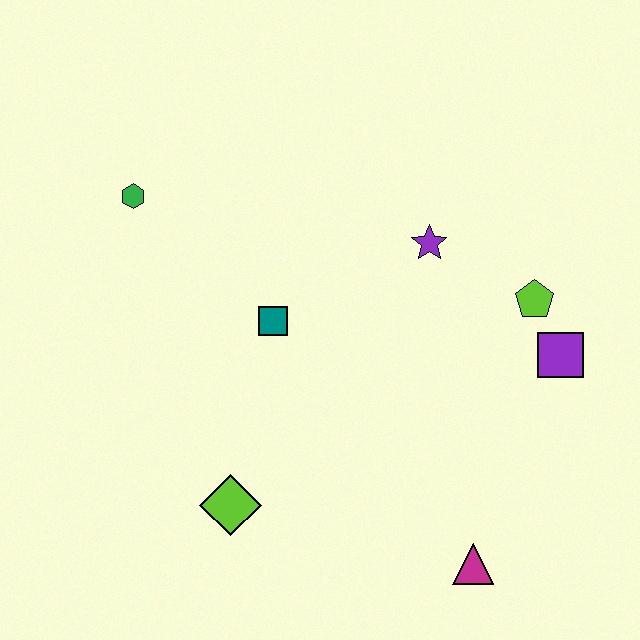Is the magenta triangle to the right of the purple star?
Yes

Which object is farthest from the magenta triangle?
The green hexagon is farthest from the magenta triangle.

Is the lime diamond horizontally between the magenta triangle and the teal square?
No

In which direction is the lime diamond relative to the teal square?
The lime diamond is below the teal square.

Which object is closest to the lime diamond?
The teal square is closest to the lime diamond.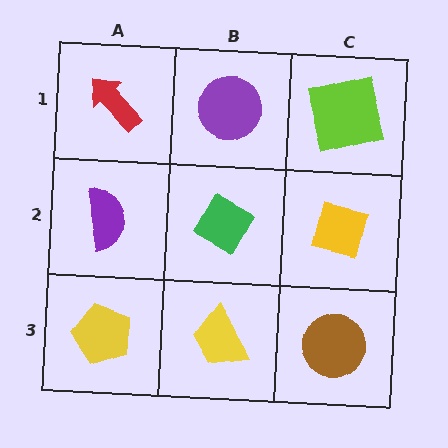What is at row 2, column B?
A green diamond.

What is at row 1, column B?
A purple circle.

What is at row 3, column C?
A brown circle.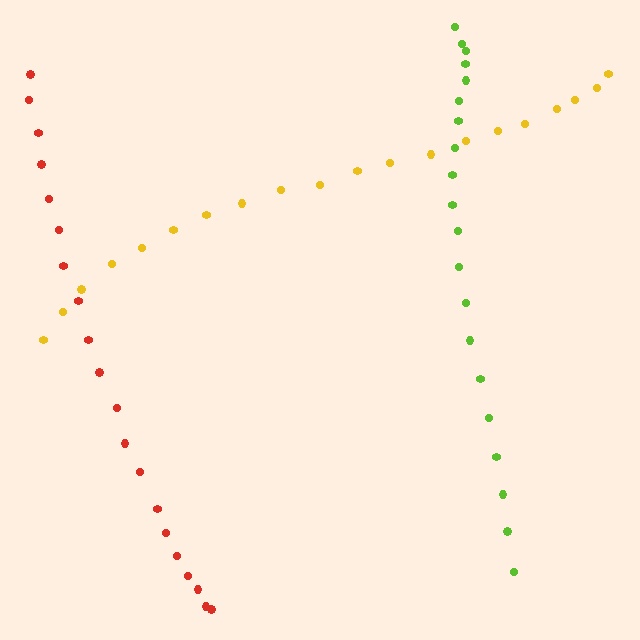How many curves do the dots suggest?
There are 3 distinct paths.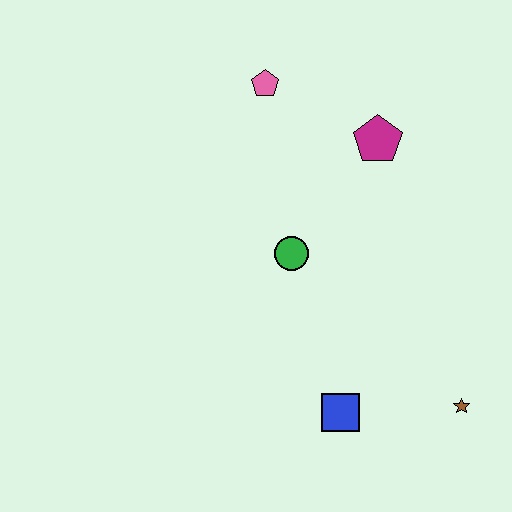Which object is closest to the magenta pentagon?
The pink pentagon is closest to the magenta pentagon.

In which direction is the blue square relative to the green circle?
The blue square is below the green circle.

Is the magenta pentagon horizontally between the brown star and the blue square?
Yes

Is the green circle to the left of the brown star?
Yes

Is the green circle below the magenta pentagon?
Yes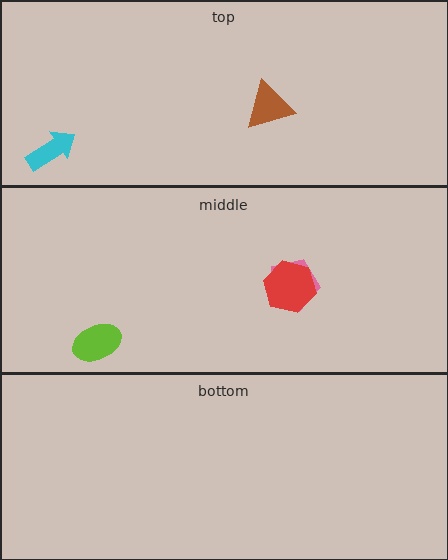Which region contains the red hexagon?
The middle region.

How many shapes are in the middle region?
3.